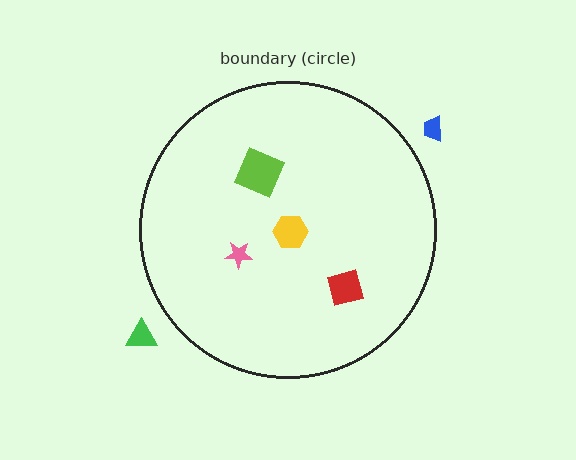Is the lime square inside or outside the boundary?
Inside.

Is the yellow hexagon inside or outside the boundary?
Inside.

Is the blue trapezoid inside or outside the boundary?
Outside.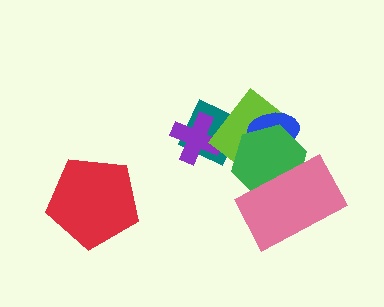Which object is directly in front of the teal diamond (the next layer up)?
The purple cross is directly in front of the teal diamond.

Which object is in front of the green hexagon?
The pink rectangle is in front of the green hexagon.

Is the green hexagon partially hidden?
Yes, it is partially covered by another shape.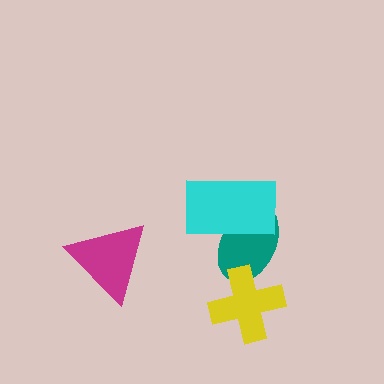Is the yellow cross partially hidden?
No, no other shape covers it.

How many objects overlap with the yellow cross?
1 object overlaps with the yellow cross.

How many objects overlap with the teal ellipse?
2 objects overlap with the teal ellipse.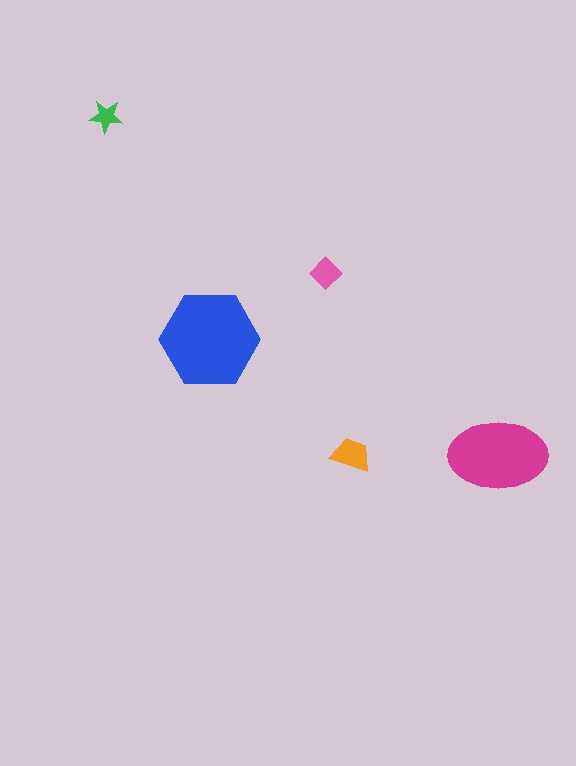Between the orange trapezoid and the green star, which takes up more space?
The orange trapezoid.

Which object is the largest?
The blue hexagon.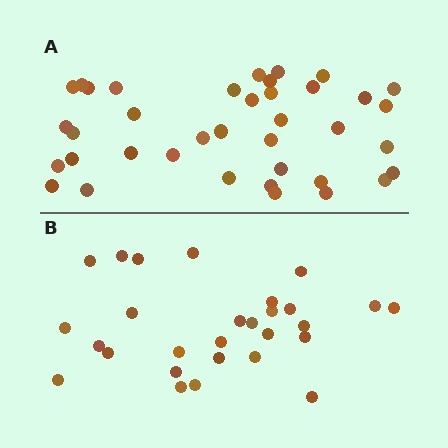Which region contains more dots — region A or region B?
Region A (the top region) has more dots.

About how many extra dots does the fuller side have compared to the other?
Region A has roughly 10 or so more dots than region B.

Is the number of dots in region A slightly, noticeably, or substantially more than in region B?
Region A has noticeably more, but not dramatically so. The ratio is roughly 1.4 to 1.